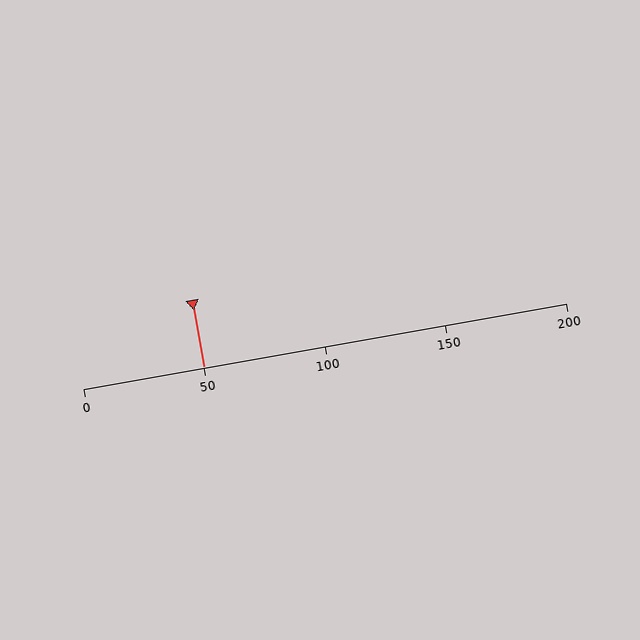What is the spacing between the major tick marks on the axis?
The major ticks are spaced 50 apart.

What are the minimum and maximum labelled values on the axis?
The axis runs from 0 to 200.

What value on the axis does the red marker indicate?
The marker indicates approximately 50.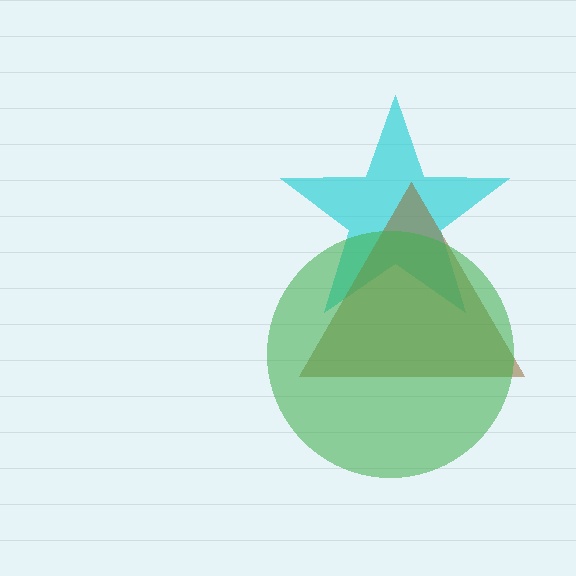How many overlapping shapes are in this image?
There are 3 overlapping shapes in the image.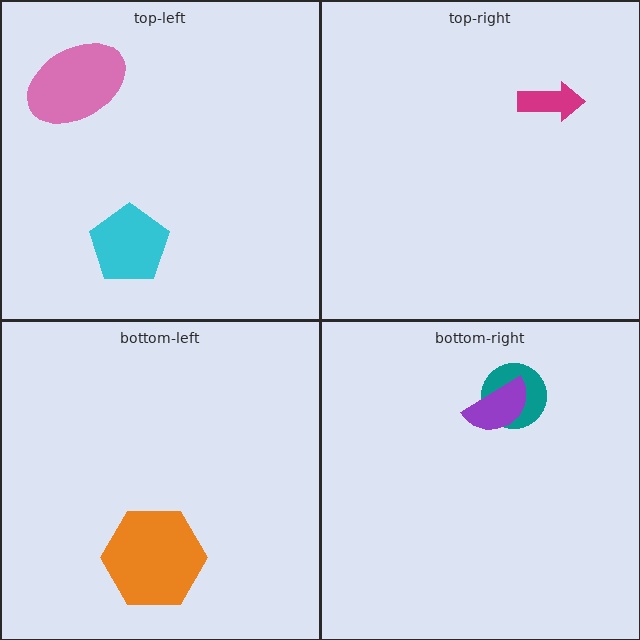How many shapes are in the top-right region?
1.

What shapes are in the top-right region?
The magenta arrow.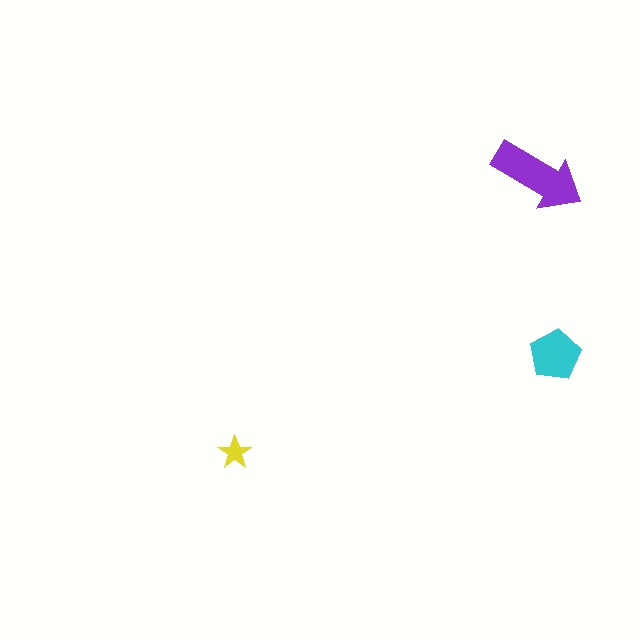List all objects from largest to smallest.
The purple arrow, the cyan pentagon, the yellow star.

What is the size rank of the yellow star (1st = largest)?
3rd.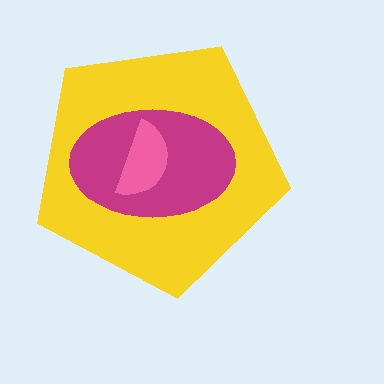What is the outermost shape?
The yellow pentagon.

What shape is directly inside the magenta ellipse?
The pink semicircle.